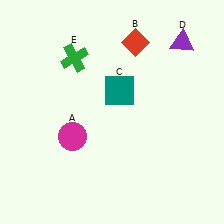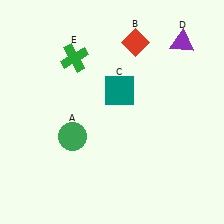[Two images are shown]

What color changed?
The circle (A) changed from magenta in Image 1 to green in Image 2.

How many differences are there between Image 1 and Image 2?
There is 1 difference between the two images.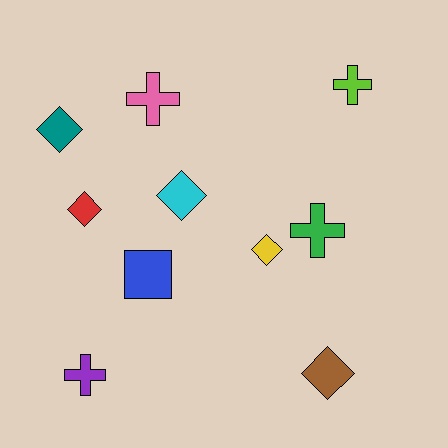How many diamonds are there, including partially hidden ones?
There are 5 diamonds.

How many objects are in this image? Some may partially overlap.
There are 10 objects.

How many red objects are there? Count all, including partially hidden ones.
There is 1 red object.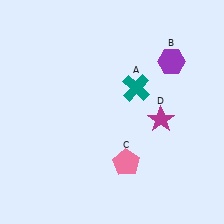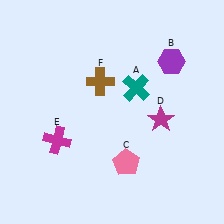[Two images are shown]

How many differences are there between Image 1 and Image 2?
There are 2 differences between the two images.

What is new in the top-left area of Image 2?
A brown cross (F) was added in the top-left area of Image 2.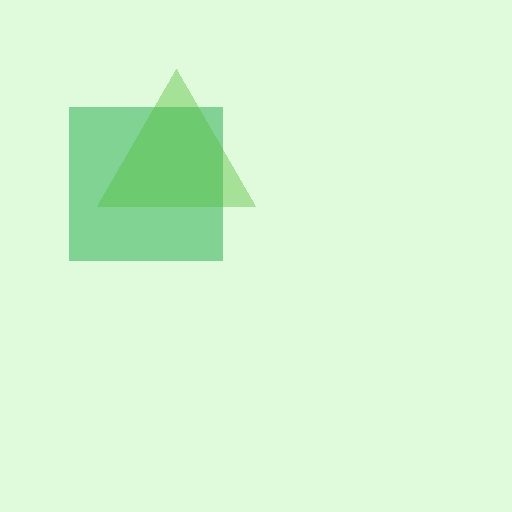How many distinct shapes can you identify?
There are 2 distinct shapes: a green square, a lime triangle.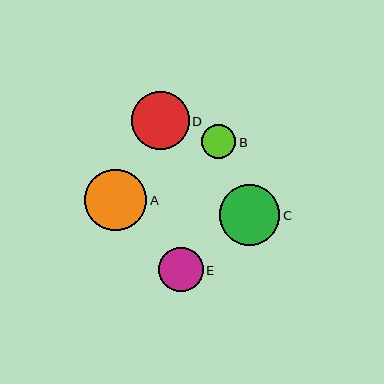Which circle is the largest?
Circle A is the largest with a size of approximately 62 pixels.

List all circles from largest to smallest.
From largest to smallest: A, C, D, E, B.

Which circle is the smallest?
Circle B is the smallest with a size of approximately 34 pixels.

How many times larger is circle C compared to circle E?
Circle C is approximately 1.4 times the size of circle E.